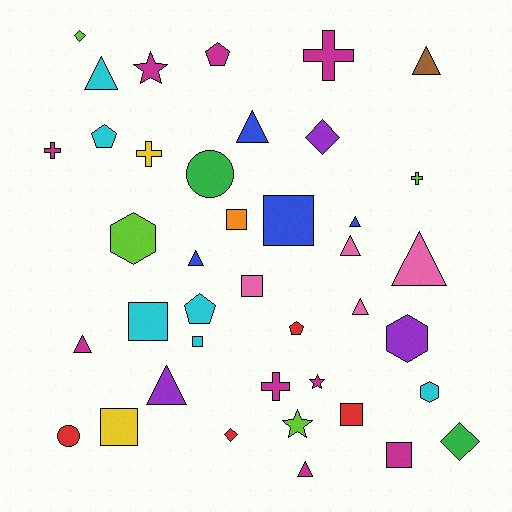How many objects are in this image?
There are 40 objects.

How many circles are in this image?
There are 2 circles.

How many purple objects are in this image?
There are 3 purple objects.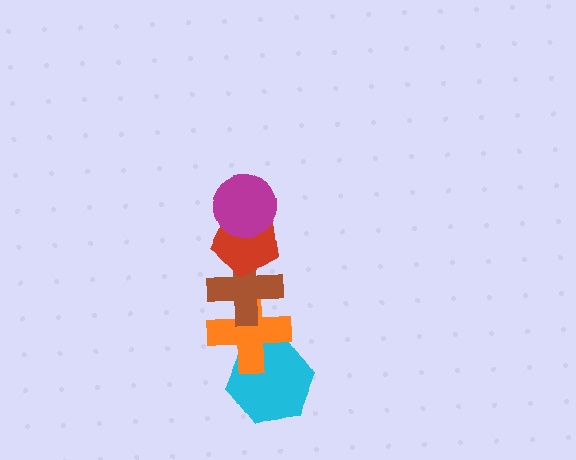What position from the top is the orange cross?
The orange cross is 4th from the top.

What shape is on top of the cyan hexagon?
The orange cross is on top of the cyan hexagon.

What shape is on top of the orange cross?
The brown cross is on top of the orange cross.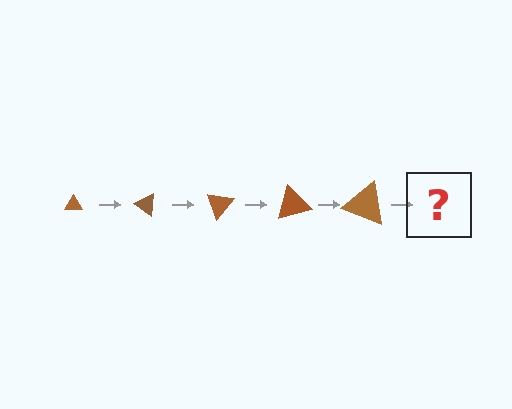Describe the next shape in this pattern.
It should be a triangle, larger than the previous one and rotated 175 degrees from the start.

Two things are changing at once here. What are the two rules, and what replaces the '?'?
The two rules are that the triangle grows larger each step and it rotates 35 degrees each step. The '?' should be a triangle, larger than the previous one and rotated 175 degrees from the start.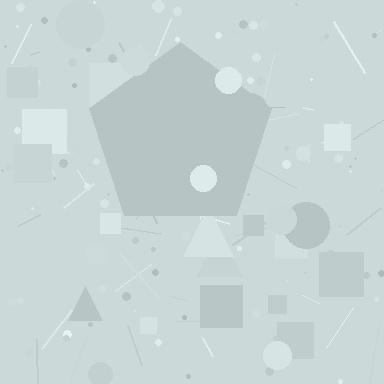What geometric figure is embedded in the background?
A pentagon is embedded in the background.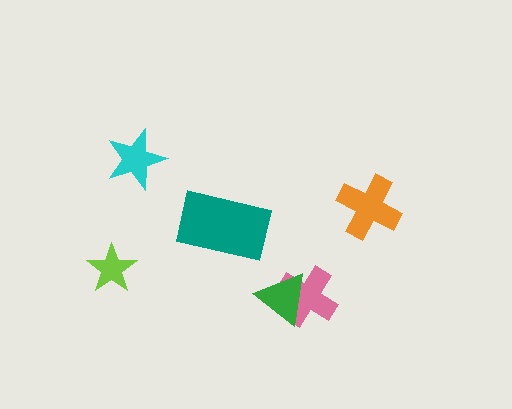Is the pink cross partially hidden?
Yes, it is partially covered by another shape.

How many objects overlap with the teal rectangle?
0 objects overlap with the teal rectangle.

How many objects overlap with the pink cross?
1 object overlaps with the pink cross.